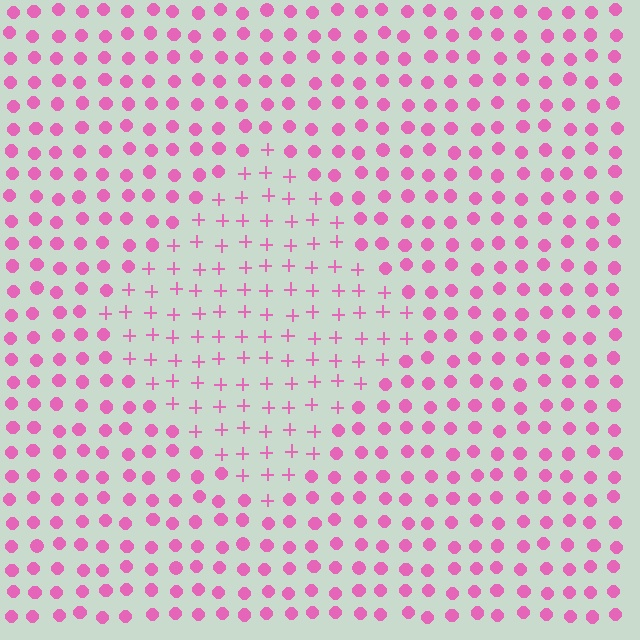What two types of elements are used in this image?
The image uses plus signs inside the diamond region and circles outside it.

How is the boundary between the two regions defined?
The boundary is defined by a change in element shape: plus signs inside vs. circles outside. All elements share the same color and spacing.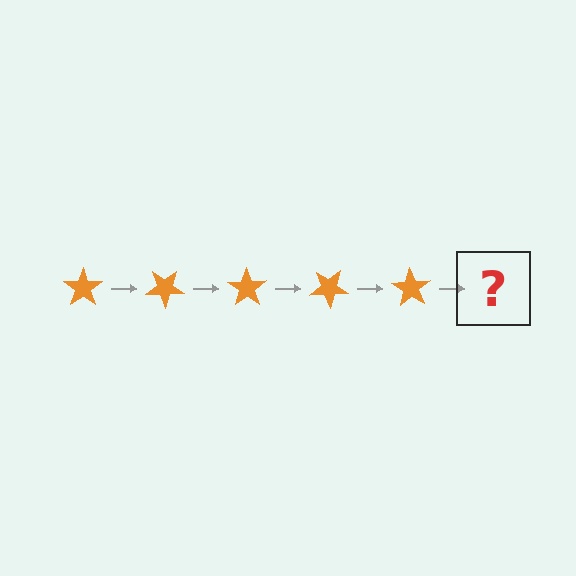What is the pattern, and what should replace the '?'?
The pattern is that the star rotates 35 degrees each step. The '?' should be an orange star rotated 175 degrees.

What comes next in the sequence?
The next element should be an orange star rotated 175 degrees.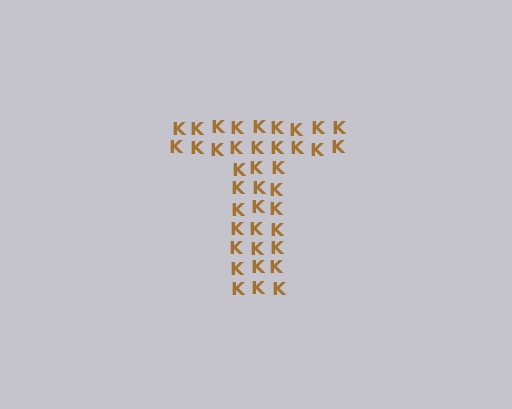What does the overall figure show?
The overall figure shows the letter T.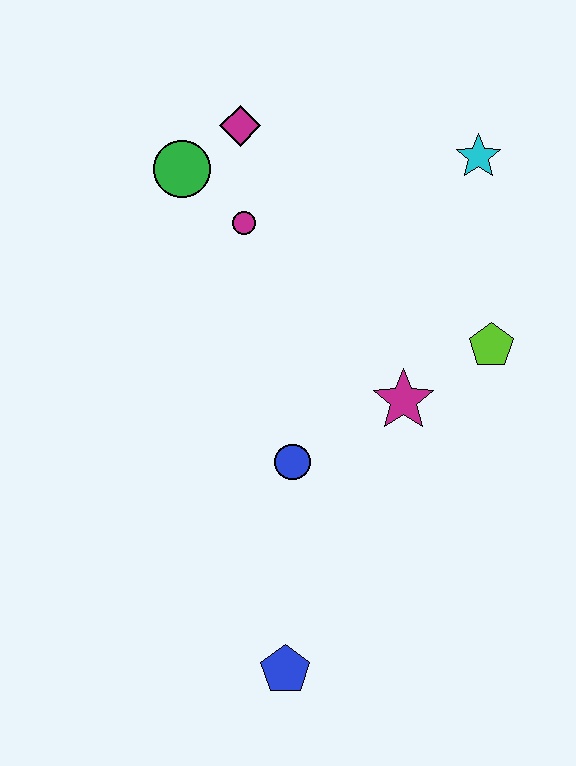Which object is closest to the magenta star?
The lime pentagon is closest to the magenta star.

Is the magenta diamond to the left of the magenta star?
Yes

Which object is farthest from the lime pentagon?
The blue pentagon is farthest from the lime pentagon.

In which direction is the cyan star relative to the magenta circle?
The cyan star is to the right of the magenta circle.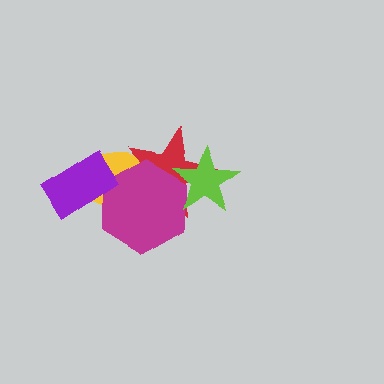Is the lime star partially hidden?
No, no other shape covers it.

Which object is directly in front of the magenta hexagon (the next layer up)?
The lime star is directly in front of the magenta hexagon.